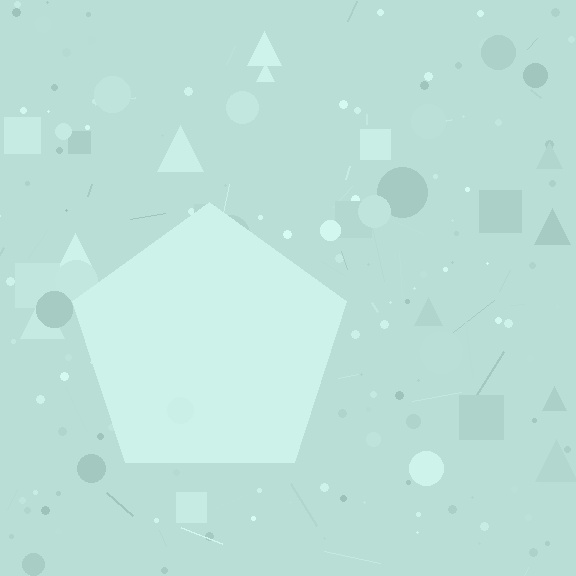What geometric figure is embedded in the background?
A pentagon is embedded in the background.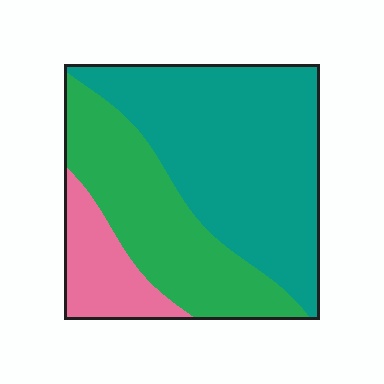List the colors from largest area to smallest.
From largest to smallest: teal, green, pink.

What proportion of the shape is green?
Green takes up about one third (1/3) of the shape.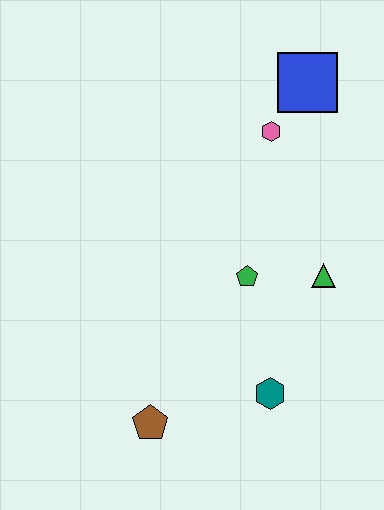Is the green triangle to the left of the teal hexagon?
No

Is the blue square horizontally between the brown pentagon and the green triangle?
Yes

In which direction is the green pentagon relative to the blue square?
The green pentagon is below the blue square.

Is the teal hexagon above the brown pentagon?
Yes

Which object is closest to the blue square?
The pink hexagon is closest to the blue square.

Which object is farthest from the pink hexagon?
The brown pentagon is farthest from the pink hexagon.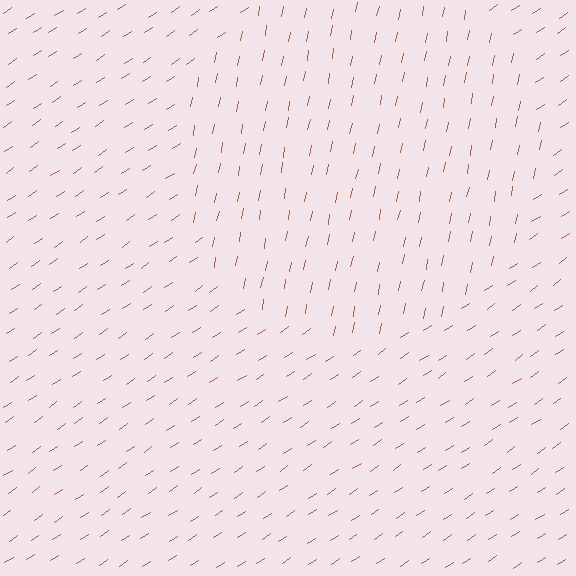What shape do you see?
I see a circle.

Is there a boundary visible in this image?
Yes, there is a texture boundary formed by a change in line orientation.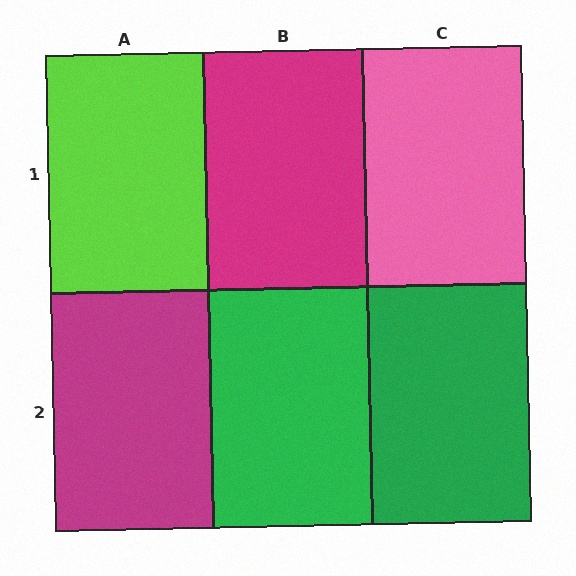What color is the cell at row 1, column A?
Lime.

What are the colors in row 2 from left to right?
Magenta, green, green.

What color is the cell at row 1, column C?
Pink.